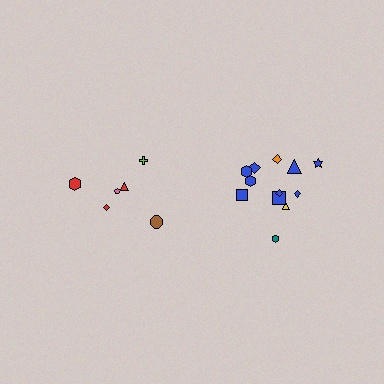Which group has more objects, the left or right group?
The right group.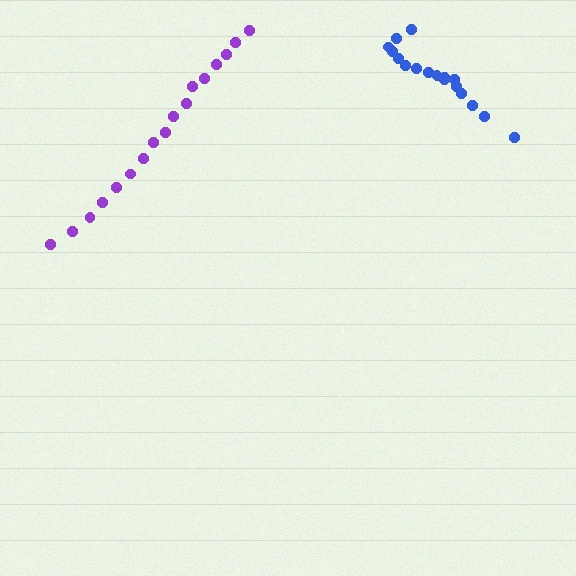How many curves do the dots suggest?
There are 2 distinct paths.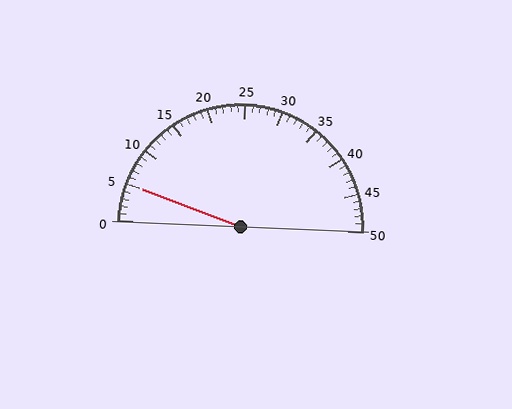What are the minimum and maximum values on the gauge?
The gauge ranges from 0 to 50.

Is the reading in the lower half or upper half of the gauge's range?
The reading is in the lower half of the range (0 to 50).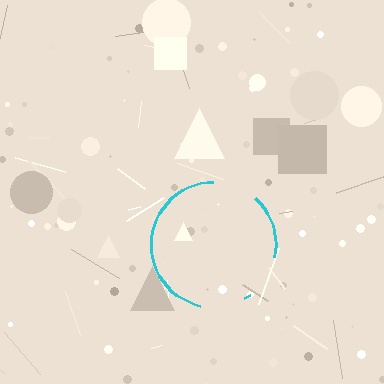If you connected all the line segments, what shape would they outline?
They would outline a circle.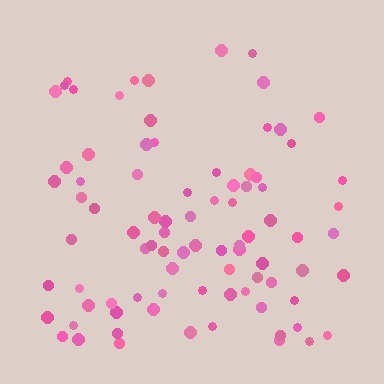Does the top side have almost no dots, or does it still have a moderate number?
Still a moderate number, just noticeably fewer than the bottom.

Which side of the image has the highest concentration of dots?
The bottom.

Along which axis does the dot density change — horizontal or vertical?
Vertical.